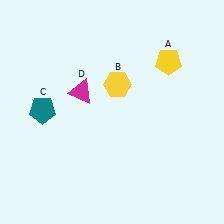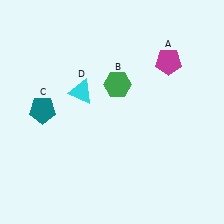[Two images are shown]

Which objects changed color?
A changed from yellow to magenta. B changed from yellow to green. D changed from magenta to cyan.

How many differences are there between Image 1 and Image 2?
There are 3 differences between the two images.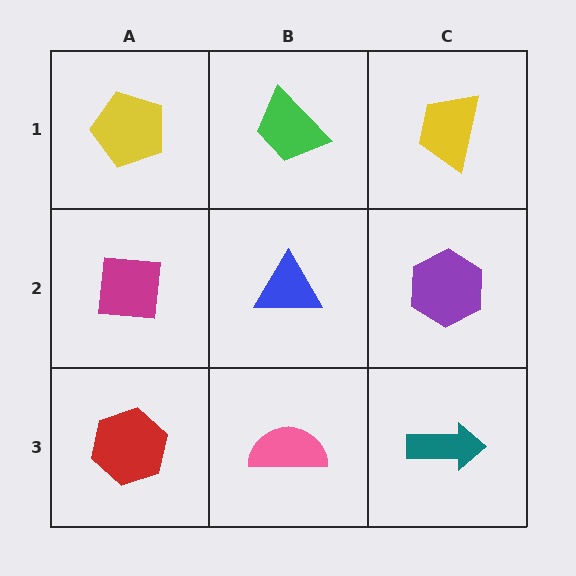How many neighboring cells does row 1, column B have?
3.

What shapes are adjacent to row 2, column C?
A yellow trapezoid (row 1, column C), a teal arrow (row 3, column C), a blue triangle (row 2, column B).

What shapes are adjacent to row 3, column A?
A magenta square (row 2, column A), a pink semicircle (row 3, column B).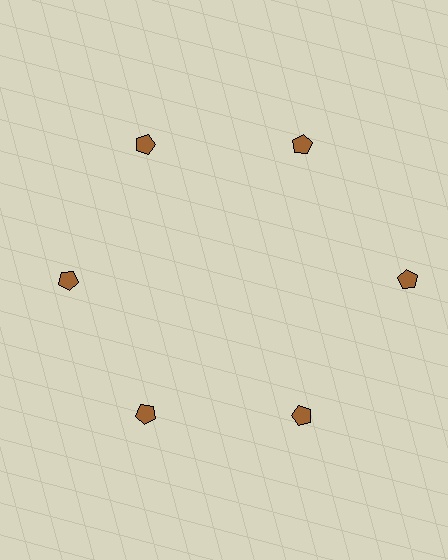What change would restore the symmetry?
The symmetry would be restored by moving it inward, back onto the ring so that all 6 pentagons sit at equal angles and equal distance from the center.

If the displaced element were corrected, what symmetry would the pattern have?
It would have 6-fold rotational symmetry — the pattern would map onto itself every 60 degrees.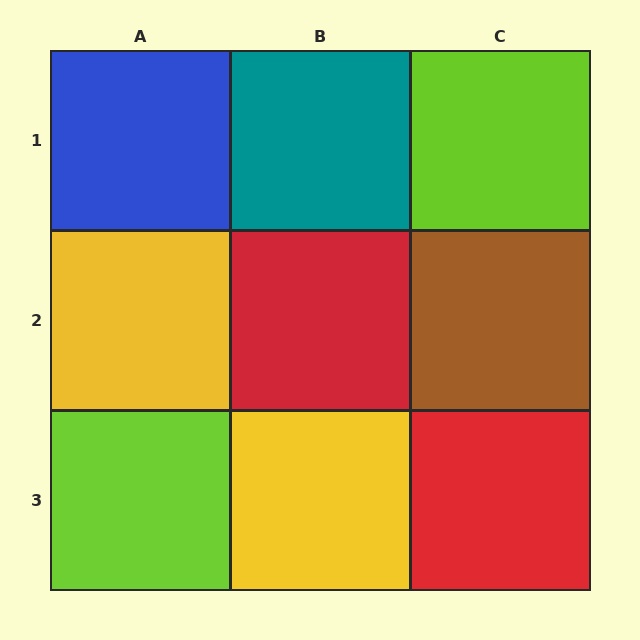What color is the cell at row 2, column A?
Yellow.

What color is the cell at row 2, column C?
Brown.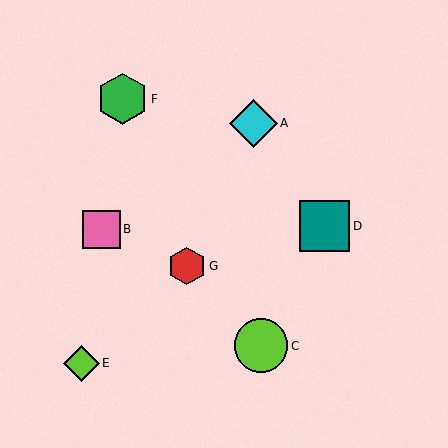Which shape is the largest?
The lime circle (labeled C) is the largest.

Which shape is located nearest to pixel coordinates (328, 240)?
The teal square (labeled D) at (325, 226) is nearest to that location.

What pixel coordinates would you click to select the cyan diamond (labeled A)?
Click at (254, 123) to select the cyan diamond A.